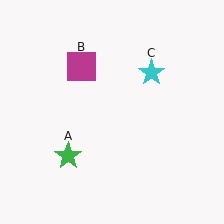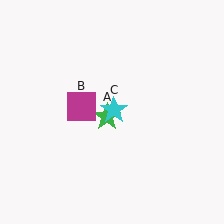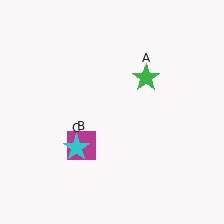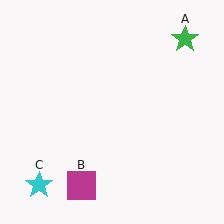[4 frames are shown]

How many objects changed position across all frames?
3 objects changed position: green star (object A), magenta square (object B), cyan star (object C).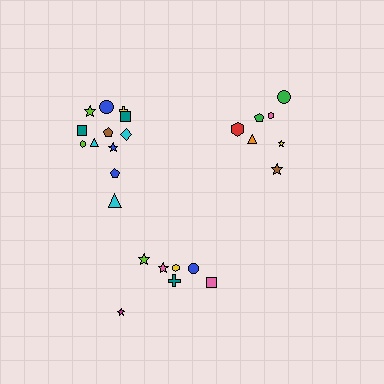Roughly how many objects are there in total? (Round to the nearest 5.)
Roughly 25 objects in total.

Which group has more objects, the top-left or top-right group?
The top-left group.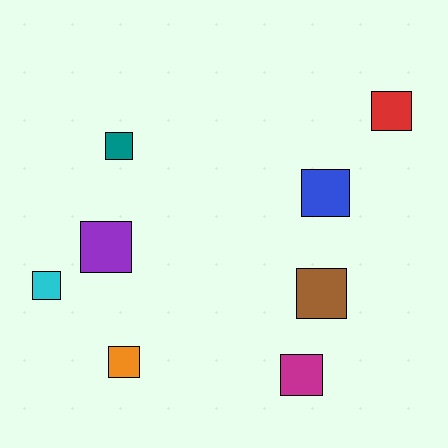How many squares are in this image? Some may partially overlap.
There are 8 squares.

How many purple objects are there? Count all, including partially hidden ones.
There is 1 purple object.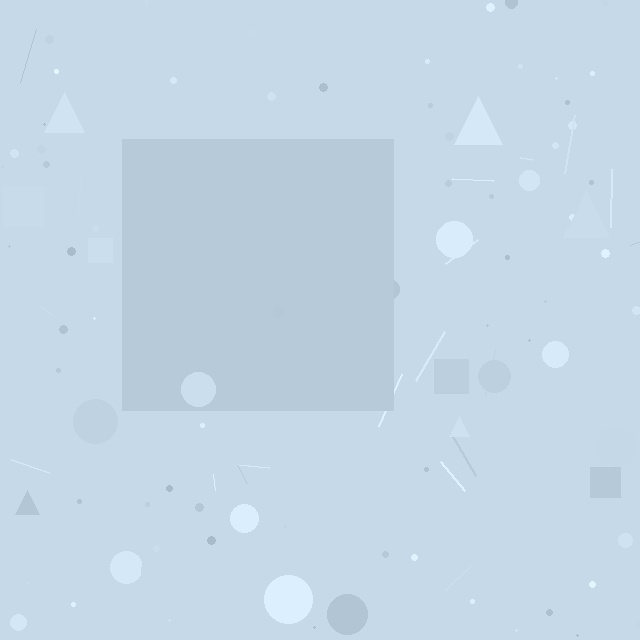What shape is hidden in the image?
A square is hidden in the image.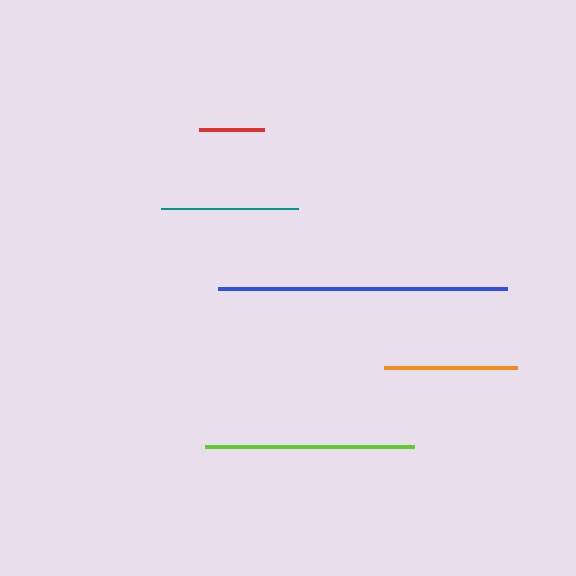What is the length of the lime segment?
The lime segment is approximately 209 pixels long.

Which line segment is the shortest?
The red line is the shortest at approximately 64 pixels.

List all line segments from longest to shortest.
From longest to shortest: blue, lime, teal, orange, red.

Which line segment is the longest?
The blue line is the longest at approximately 289 pixels.